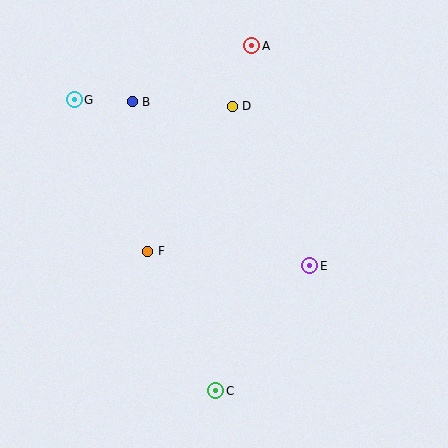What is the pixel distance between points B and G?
The distance between B and G is 58 pixels.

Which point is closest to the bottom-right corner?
Point E is closest to the bottom-right corner.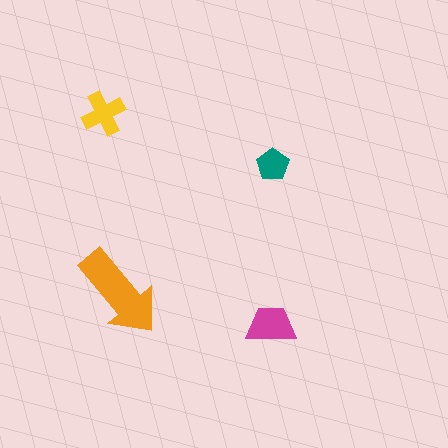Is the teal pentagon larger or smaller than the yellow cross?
Smaller.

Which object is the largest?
The orange arrow.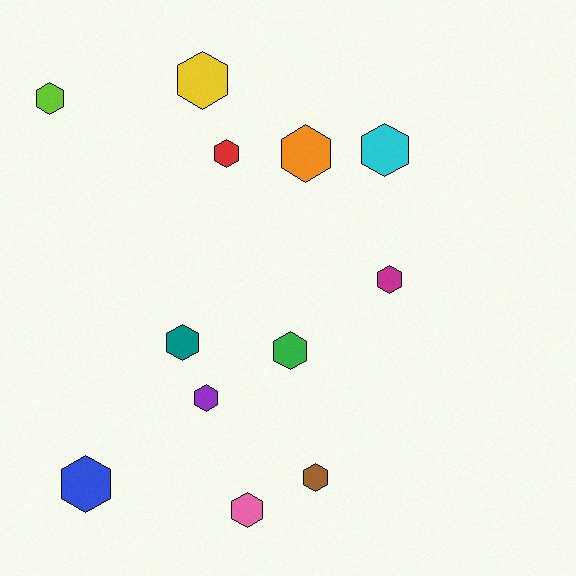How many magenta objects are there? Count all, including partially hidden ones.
There is 1 magenta object.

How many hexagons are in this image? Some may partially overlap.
There are 12 hexagons.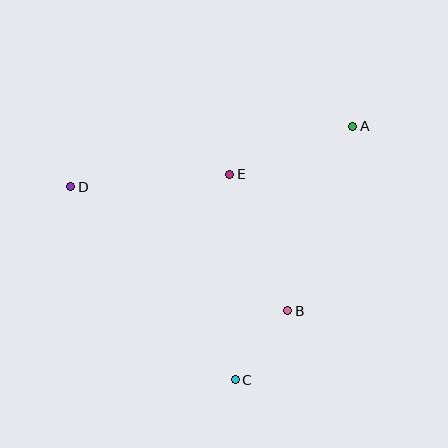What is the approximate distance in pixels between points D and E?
The distance between D and E is approximately 160 pixels.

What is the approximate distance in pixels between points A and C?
The distance between A and C is approximately 279 pixels.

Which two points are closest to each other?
Points B and C are closest to each other.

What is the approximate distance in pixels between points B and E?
The distance between B and E is approximately 149 pixels.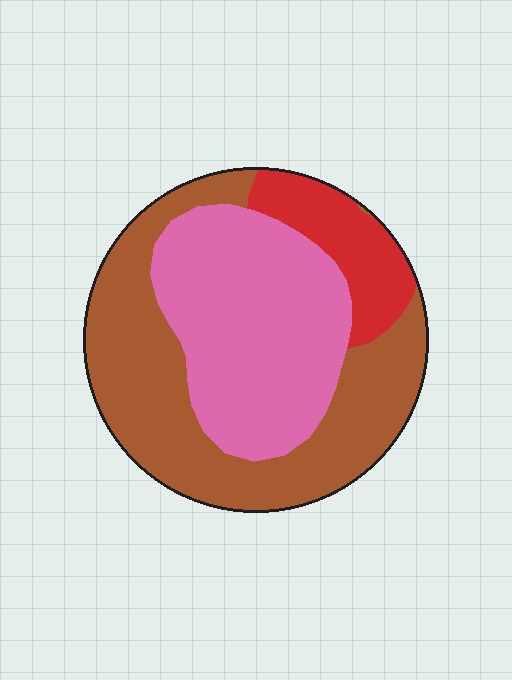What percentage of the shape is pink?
Pink covers about 40% of the shape.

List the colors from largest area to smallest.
From largest to smallest: brown, pink, red.